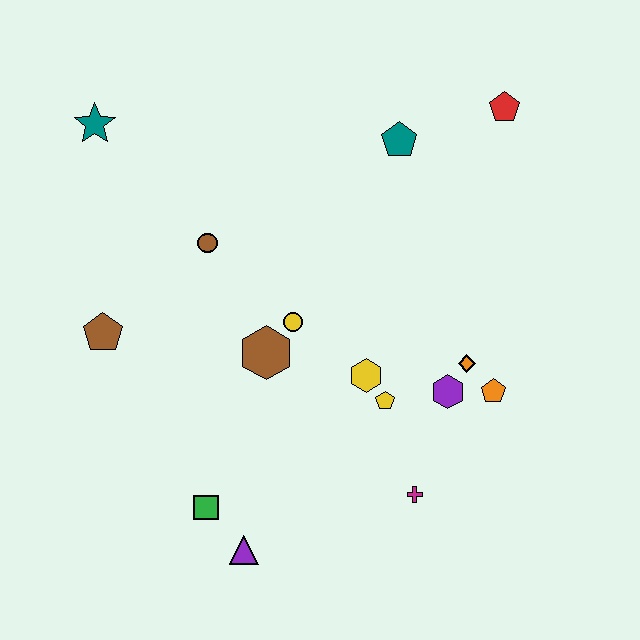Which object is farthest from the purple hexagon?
The teal star is farthest from the purple hexagon.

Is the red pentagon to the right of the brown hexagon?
Yes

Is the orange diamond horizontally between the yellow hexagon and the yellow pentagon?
No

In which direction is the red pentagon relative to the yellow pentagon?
The red pentagon is above the yellow pentagon.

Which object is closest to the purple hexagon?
The orange diamond is closest to the purple hexagon.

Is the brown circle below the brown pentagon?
No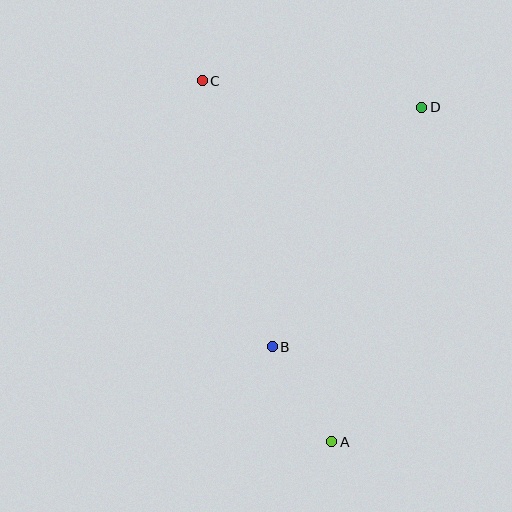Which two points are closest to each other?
Points A and B are closest to each other.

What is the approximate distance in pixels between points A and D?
The distance between A and D is approximately 347 pixels.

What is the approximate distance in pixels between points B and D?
The distance between B and D is approximately 282 pixels.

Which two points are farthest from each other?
Points A and C are farthest from each other.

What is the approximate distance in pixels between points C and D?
The distance between C and D is approximately 221 pixels.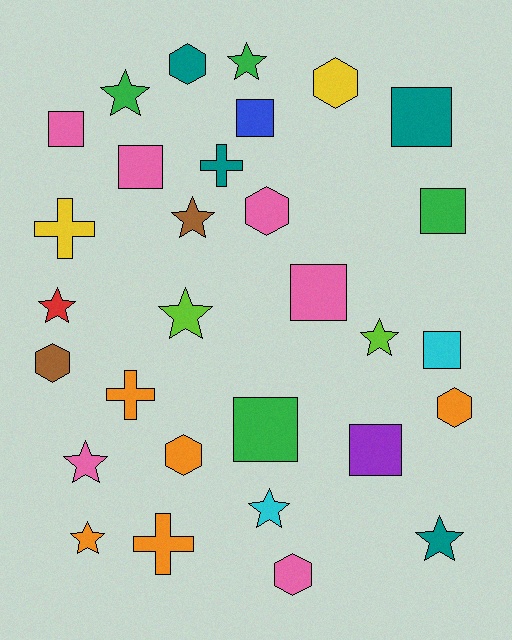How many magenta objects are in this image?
There are no magenta objects.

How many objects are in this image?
There are 30 objects.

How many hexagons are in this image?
There are 7 hexagons.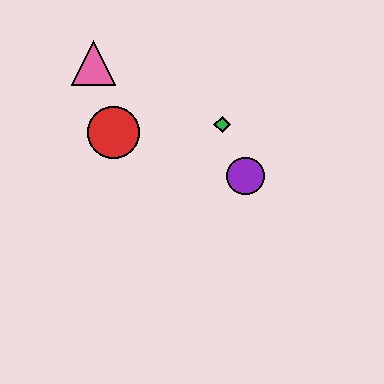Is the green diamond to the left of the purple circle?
Yes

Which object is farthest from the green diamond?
The pink triangle is farthest from the green diamond.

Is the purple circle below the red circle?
Yes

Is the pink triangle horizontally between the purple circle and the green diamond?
No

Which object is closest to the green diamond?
The purple circle is closest to the green diamond.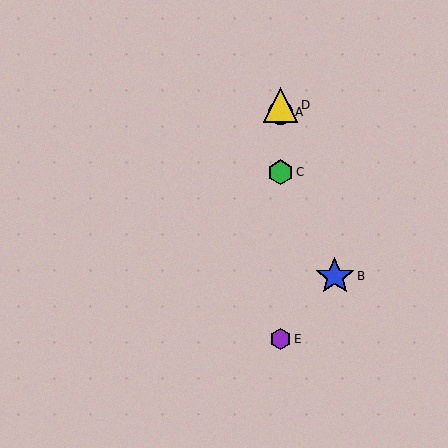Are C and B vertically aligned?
No, C is at x≈280 and B is at x≈335.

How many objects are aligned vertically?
4 objects (A, C, D, E) are aligned vertically.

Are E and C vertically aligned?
Yes, both are at x≈280.